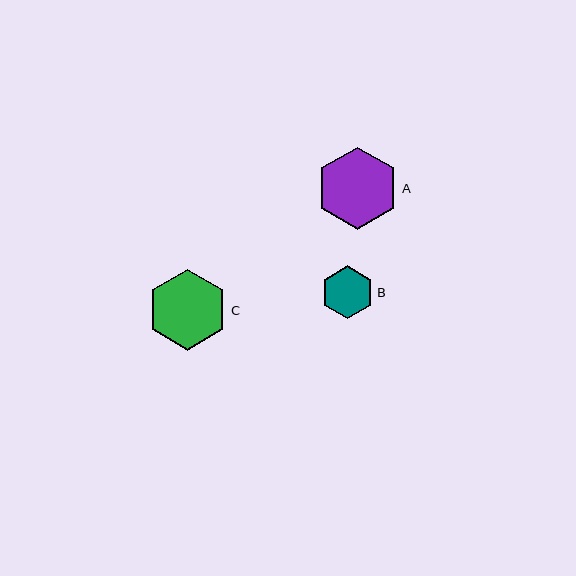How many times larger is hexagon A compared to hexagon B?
Hexagon A is approximately 1.5 times the size of hexagon B.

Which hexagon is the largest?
Hexagon A is the largest with a size of approximately 82 pixels.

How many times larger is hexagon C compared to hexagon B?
Hexagon C is approximately 1.5 times the size of hexagon B.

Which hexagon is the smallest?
Hexagon B is the smallest with a size of approximately 53 pixels.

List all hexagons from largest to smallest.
From largest to smallest: A, C, B.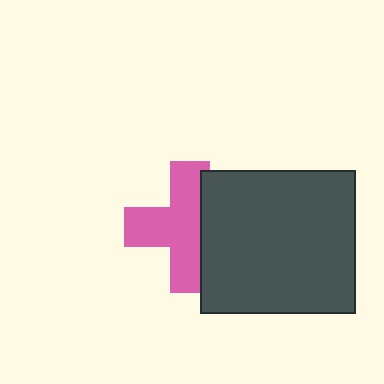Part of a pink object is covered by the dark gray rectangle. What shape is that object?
It is a cross.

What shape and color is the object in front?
The object in front is a dark gray rectangle.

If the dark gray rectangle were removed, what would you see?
You would see the complete pink cross.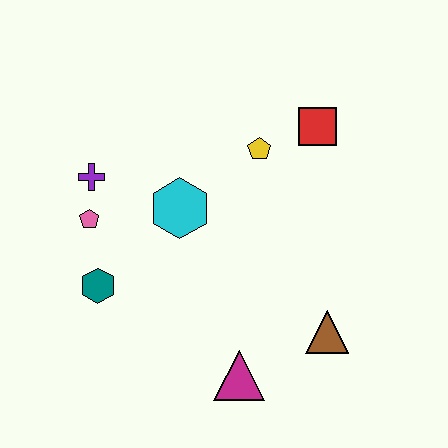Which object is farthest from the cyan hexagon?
The brown triangle is farthest from the cyan hexagon.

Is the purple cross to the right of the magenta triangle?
No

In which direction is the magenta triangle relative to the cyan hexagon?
The magenta triangle is below the cyan hexagon.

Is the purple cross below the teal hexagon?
No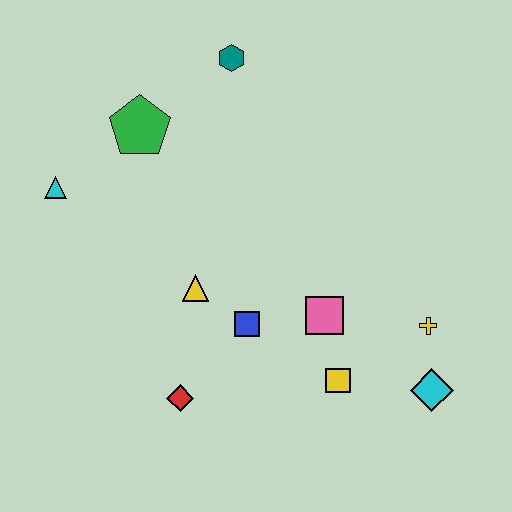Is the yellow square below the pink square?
Yes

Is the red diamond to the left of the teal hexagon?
Yes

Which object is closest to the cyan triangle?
The green pentagon is closest to the cyan triangle.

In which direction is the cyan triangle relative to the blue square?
The cyan triangle is to the left of the blue square.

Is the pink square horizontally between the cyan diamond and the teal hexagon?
Yes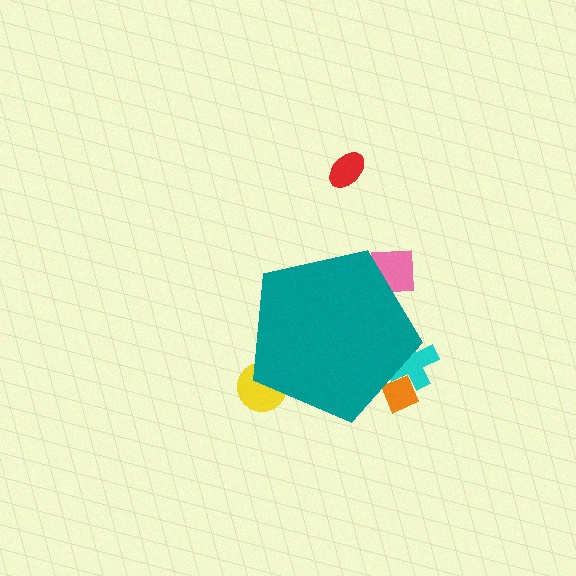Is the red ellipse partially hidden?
No, the red ellipse is fully visible.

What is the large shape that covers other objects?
A teal pentagon.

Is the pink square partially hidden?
Yes, the pink square is partially hidden behind the teal pentagon.